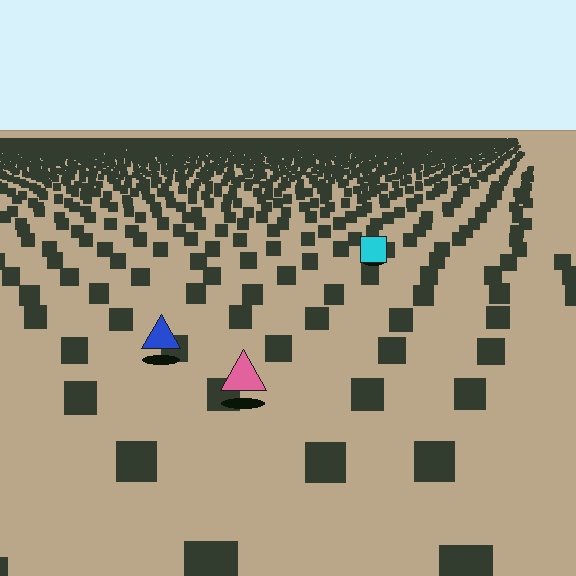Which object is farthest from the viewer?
The cyan square is farthest from the viewer. It appears smaller and the ground texture around it is denser.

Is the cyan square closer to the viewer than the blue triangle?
No. The blue triangle is closer — you can tell from the texture gradient: the ground texture is coarser near it.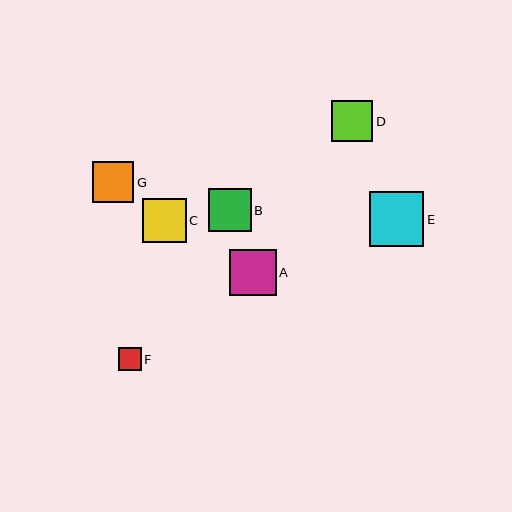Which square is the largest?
Square E is the largest with a size of approximately 55 pixels.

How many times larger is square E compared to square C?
Square E is approximately 1.2 times the size of square C.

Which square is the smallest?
Square F is the smallest with a size of approximately 22 pixels.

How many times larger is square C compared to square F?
Square C is approximately 2.0 times the size of square F.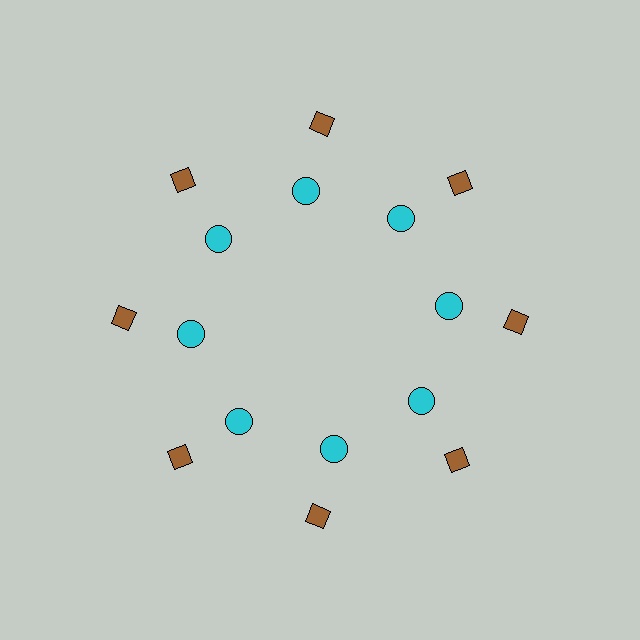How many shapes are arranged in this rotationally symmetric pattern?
There are 16 shapes, arranged in 8 groups of 2.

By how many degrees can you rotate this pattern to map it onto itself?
The pattern maps onto itself every 45 degrees of rotation.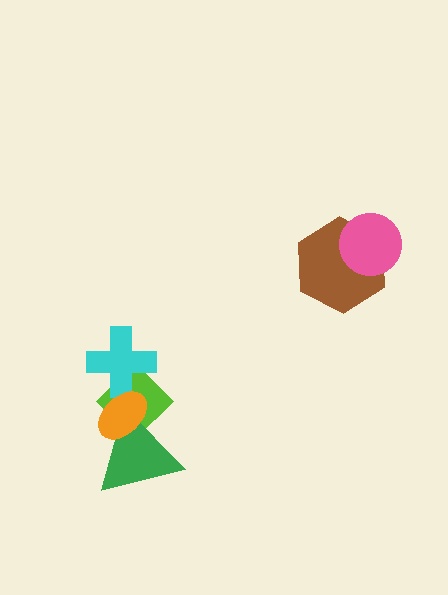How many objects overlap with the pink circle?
1 object overlaps with the pink circle.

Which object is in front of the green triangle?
The orange ellipse is in front of the green triangle.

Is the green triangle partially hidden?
Yes, it is partially covered by another shape.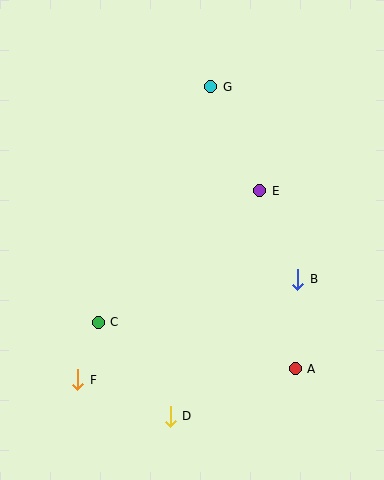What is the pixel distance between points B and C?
The distance between B and C is 204 pixels.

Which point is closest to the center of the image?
Point E at (260, 191) is closest to the center.